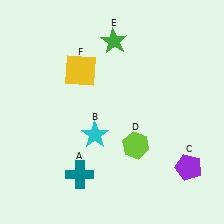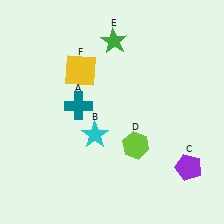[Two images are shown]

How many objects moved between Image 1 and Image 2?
1 object moved between the two images.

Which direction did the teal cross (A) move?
The teal cross (A) moved up.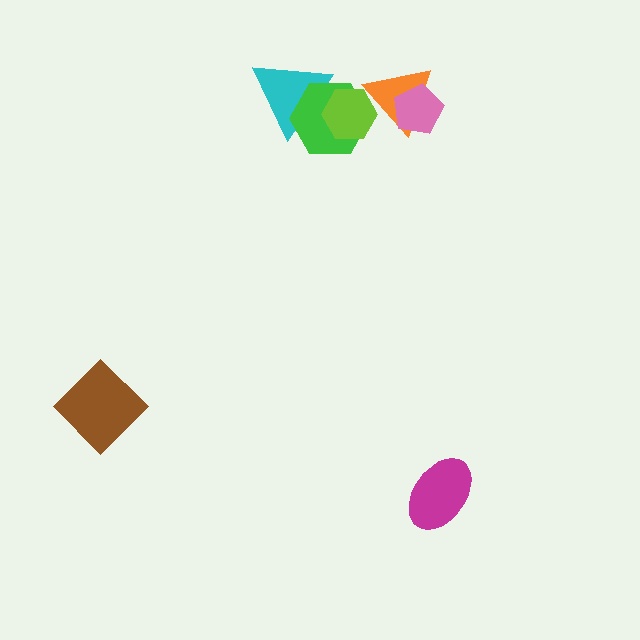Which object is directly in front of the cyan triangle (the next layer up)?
The green hexagon is directly in front of the cyan triangle.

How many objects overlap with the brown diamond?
0 objects overlap with the brown diamond.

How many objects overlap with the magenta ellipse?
0 objects overlap with the magenta ellipse.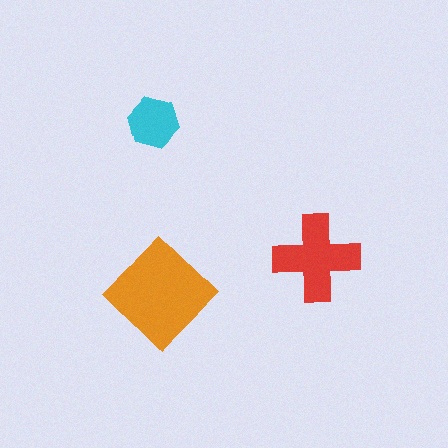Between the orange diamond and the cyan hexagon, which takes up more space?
The orange diamond.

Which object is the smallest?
The cyan hexagon.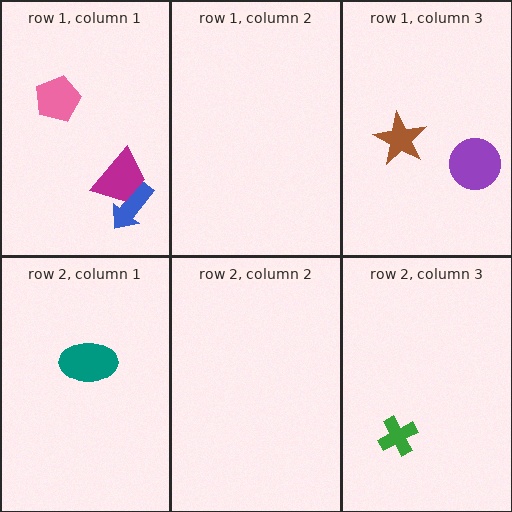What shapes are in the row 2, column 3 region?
The green cross.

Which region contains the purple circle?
The row 1, column 3 region.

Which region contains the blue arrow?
The row 1, column 1 region.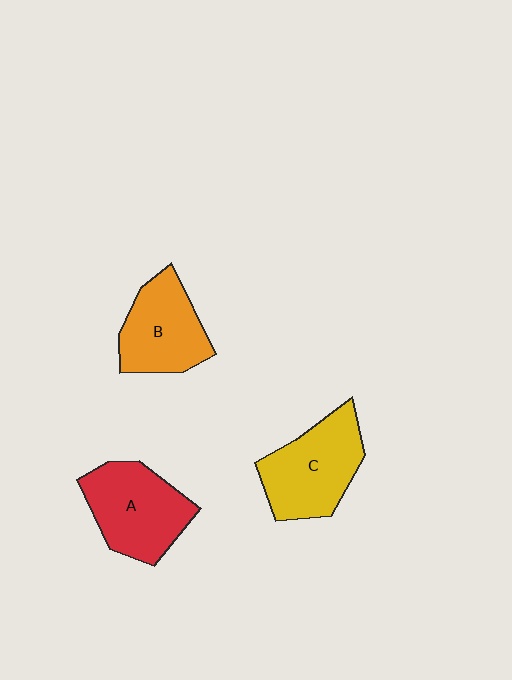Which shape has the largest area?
Shape C (yellow).